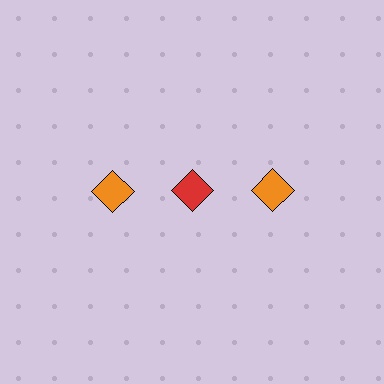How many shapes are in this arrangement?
There are 3 shapes arranged in a grid pattern.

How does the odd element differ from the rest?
It has a different color: red instead of orange.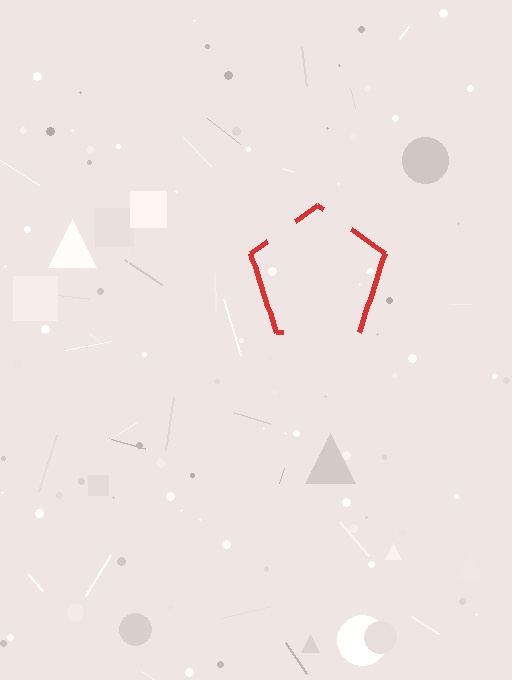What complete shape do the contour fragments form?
The contour fragments form a pentagon.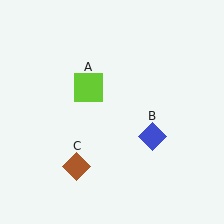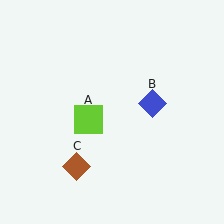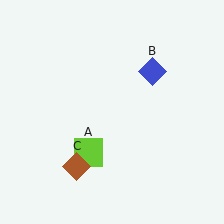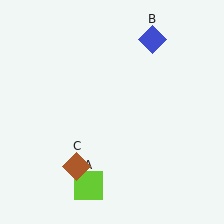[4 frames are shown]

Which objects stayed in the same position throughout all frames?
Brown diamond (object C) remained stationary.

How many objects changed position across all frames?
2 objects changed position: lime square (object A), blue diamond (object B).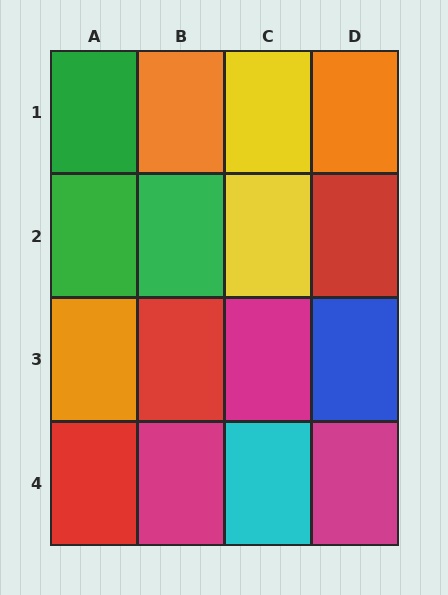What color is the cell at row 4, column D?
Magenta.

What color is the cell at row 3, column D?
Blue.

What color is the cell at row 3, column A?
Orange.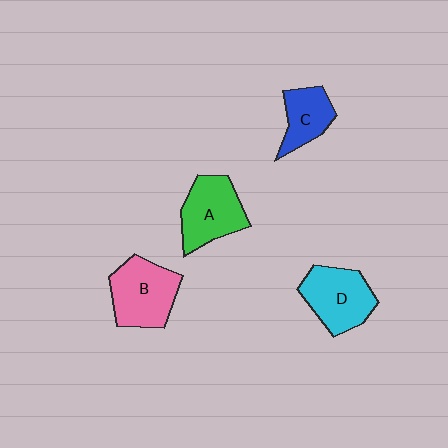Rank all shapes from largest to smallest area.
From largest to smallest: B (pink), D (cyan), A (green), C (blue).